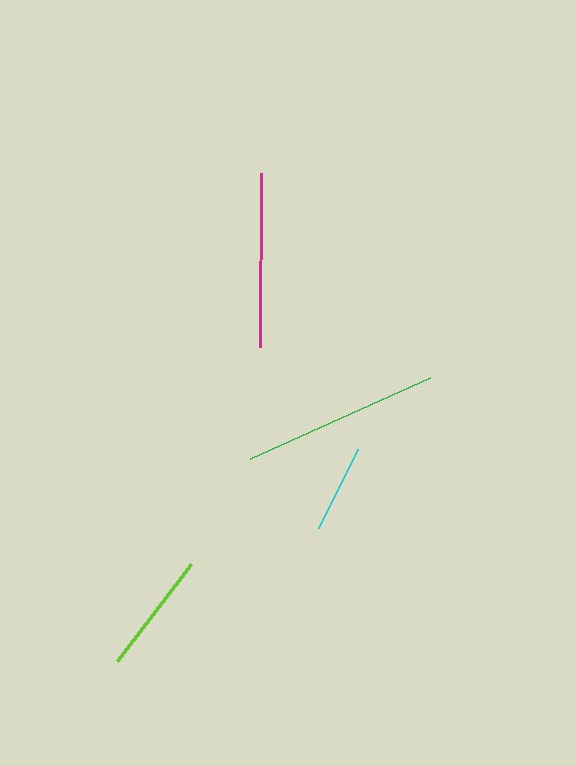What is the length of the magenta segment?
The magenta segment is approximately 174 pixels long.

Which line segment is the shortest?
The cyan line is the shortest at approximately 88 pixels.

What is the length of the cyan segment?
The cyan segment is approximately 88 pixels long.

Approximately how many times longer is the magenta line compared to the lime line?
The magenta line is approximately 1.4 times the length of the lime line.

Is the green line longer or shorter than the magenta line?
The green line is longer than the magenta line.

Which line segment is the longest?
The green line is the longest at approximately 197 pixels.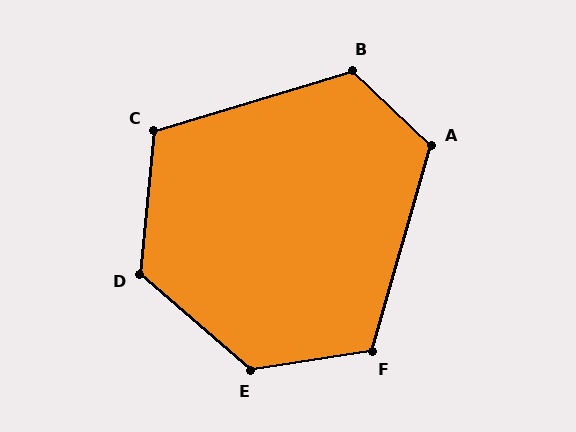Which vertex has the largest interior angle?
E, at approximately 130 degrees.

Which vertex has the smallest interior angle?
C, at approximately 112 degrees.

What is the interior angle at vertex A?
Approximately 118 degrees (obtuse).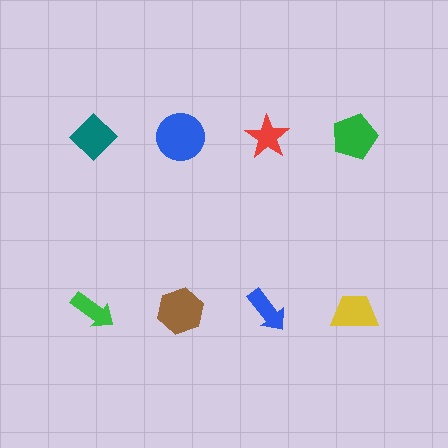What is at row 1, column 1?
A teal diamond.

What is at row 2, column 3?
A blue arrow.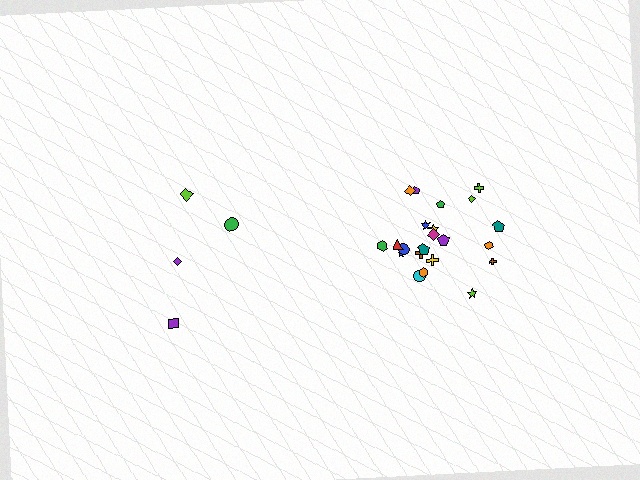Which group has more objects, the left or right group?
The right group.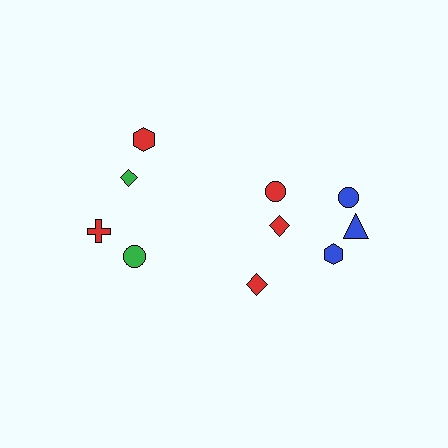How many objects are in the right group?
There are 6 objects.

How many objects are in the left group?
There are 4 objects.